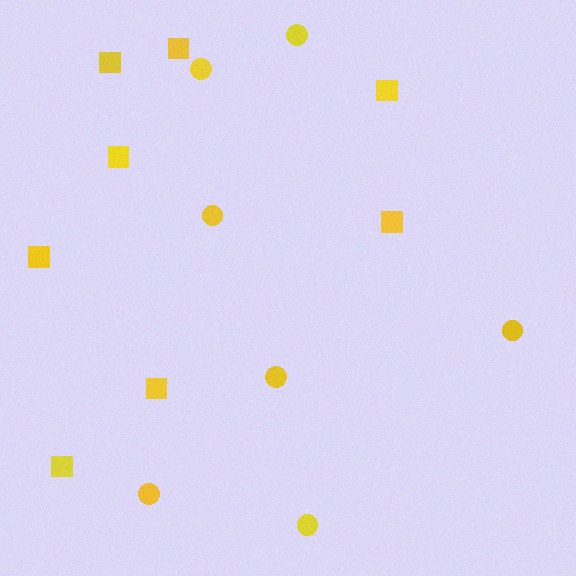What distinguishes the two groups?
There are 2 groups: one group of squares (8) and one group of circles (7).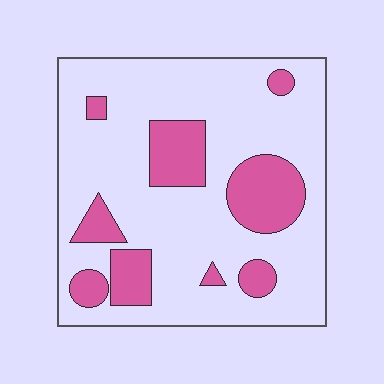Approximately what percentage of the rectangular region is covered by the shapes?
Approximately 25%.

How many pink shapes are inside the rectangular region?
9.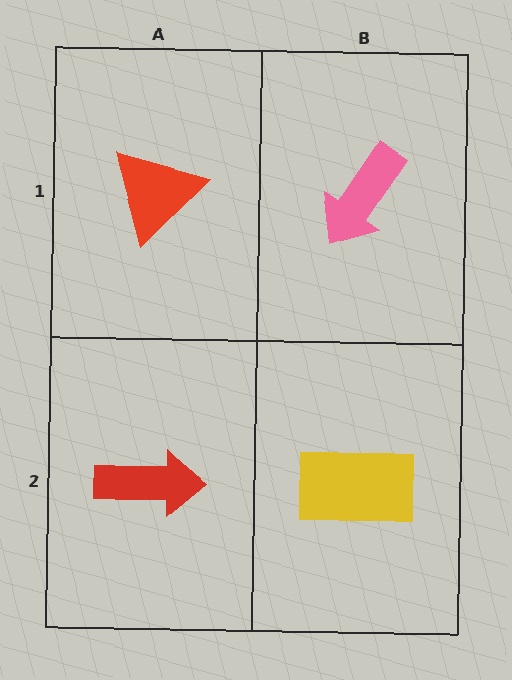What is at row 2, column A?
A red arrow.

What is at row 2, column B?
A yellow rectangle.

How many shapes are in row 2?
2 shapes.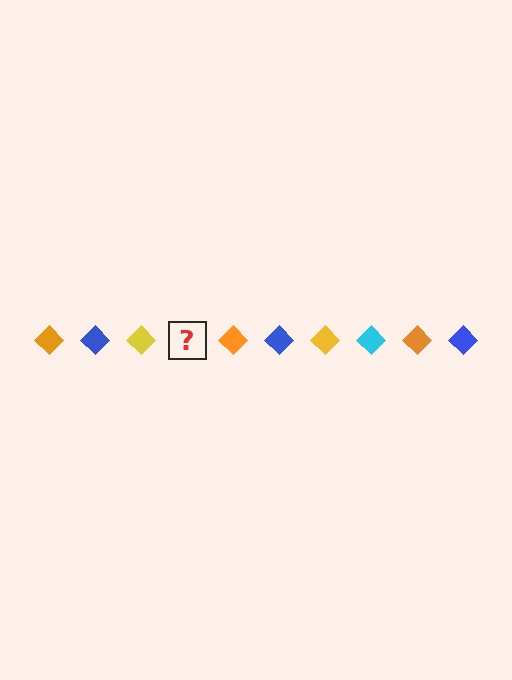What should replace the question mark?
The question mark should be replaced with a cyan diamond.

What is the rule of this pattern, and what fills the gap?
The rule is that the pattern cycles through orange, blue, yellow, cyan diamonds. The gap should be filled with a cyan diamond.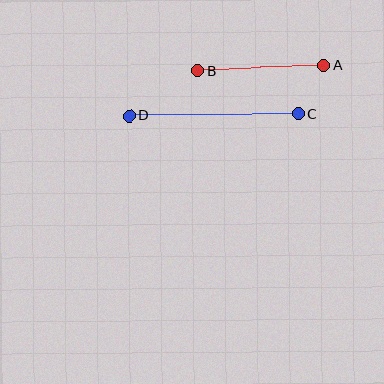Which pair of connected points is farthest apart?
Points C and D are farthest apart.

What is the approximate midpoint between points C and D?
The midpoint is at approximately (214, 115) pixels.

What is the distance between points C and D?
The distance is approximately 169 pixels.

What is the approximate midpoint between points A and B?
The midpoint is at approximately (261, 68) pixels.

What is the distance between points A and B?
The distance is approximately 126 pixels.